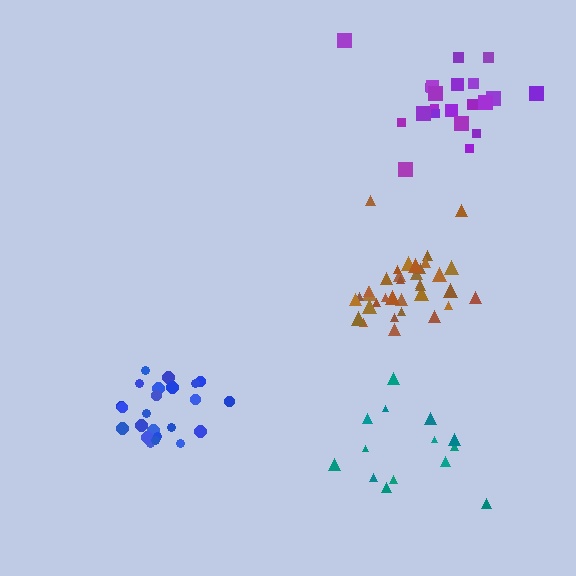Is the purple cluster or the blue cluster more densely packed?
Blue.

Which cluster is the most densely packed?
Blue.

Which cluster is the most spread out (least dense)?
Teal.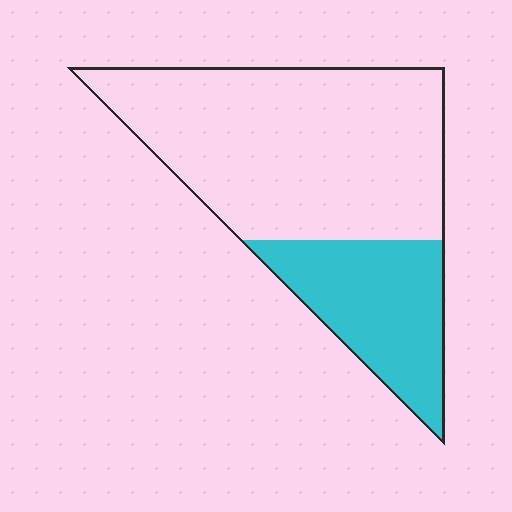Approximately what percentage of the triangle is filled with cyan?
Approximately 30%.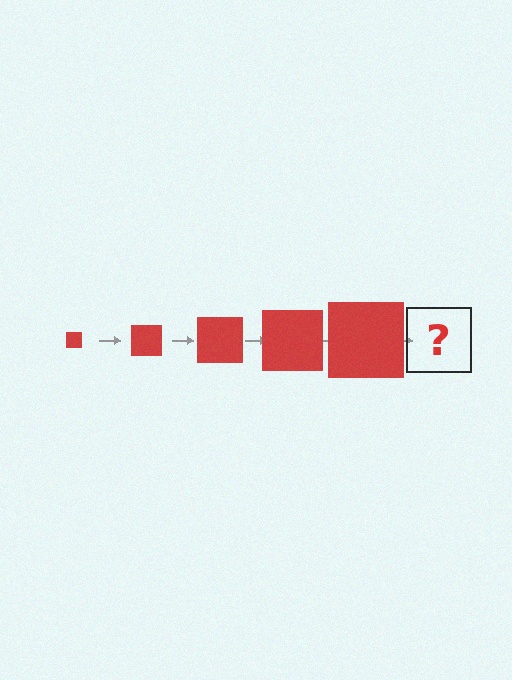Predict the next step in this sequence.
The next step is a red square, larger than the previous one.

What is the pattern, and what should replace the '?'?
The pattern is that the square gets progressively larger each step. The '?' should be a red square, larger than the previous one.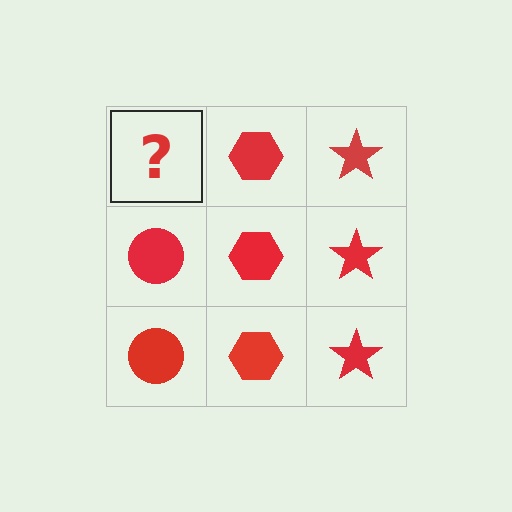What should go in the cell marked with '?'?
The missing cell should contain a red circle.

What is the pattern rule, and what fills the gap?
The rule is that each column has a consistent shape. The gap should be filled with a red circle.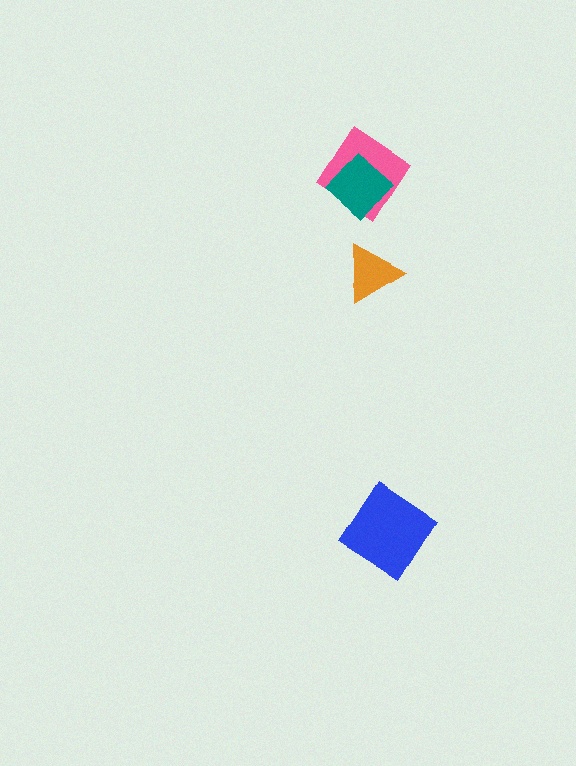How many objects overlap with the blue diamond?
0 objects overlap with the blue diamond.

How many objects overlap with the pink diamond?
1 object overlaps with the pink diamond.